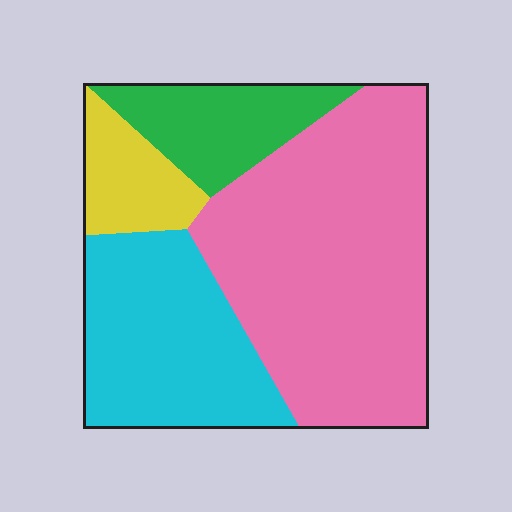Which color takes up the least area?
Yellow, at roughly 10%.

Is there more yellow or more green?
Green.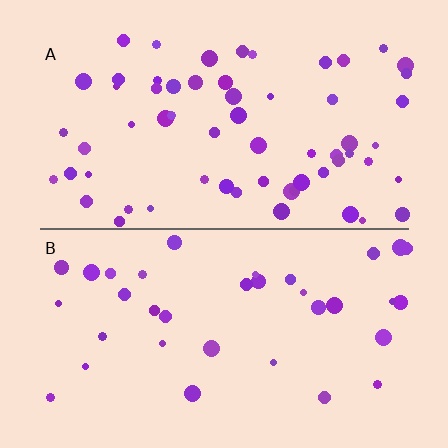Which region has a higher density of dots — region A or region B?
A (the top).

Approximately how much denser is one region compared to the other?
Approximately 1.8× — region A over region B.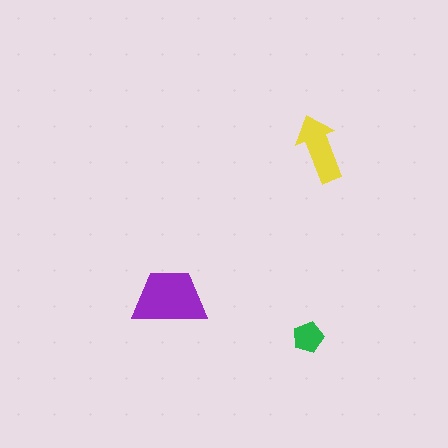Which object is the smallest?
The green pentagon.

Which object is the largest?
The purple trapezoid.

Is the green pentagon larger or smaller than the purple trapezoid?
Smaller.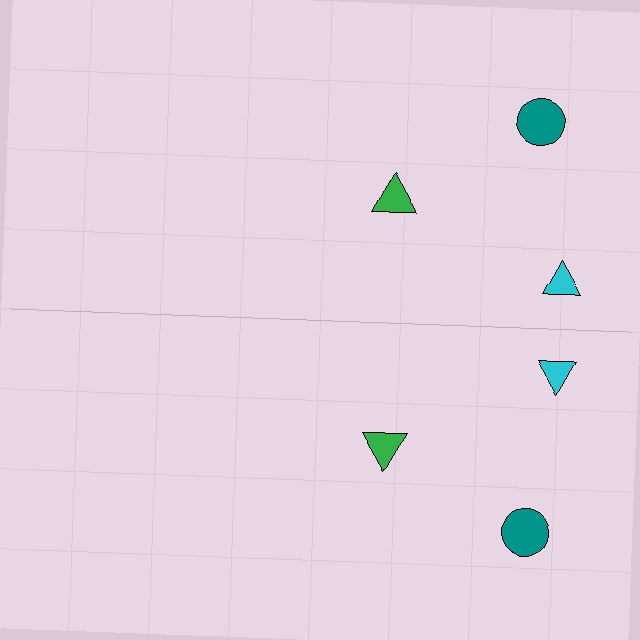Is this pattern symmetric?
Yes, this pattern has bilateral (reflection) symmetry.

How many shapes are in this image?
There are 6 shapes in this image.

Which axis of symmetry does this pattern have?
The pattern has a horizontal axis of symmetry running through the center of the image.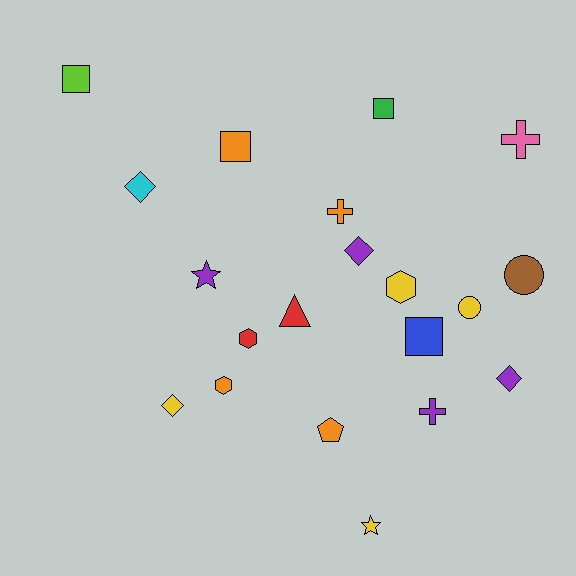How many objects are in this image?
There are 20 objects.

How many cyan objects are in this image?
There is 1 cyan object.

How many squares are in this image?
There are 4 squares.